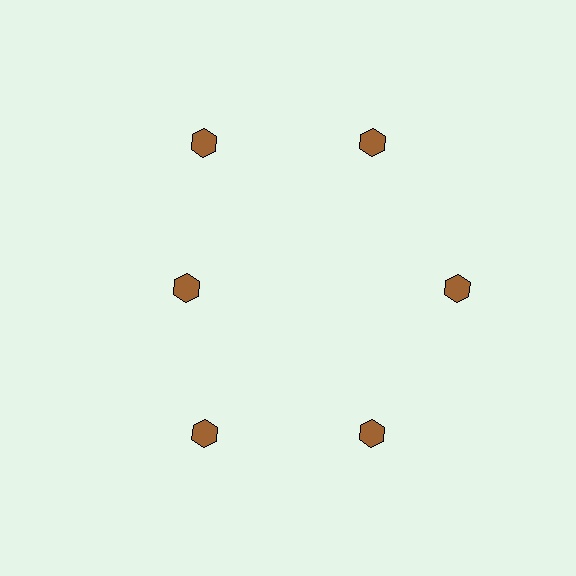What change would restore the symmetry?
The symmetry would be restored by moving it outward, back onto the ring so that all 6 hexagons sit at equal angles and equal distance from the center.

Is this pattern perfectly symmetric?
No. The 6 brown hexagons are arranged in a ring, but one element near the 9 o'clock position is pulled inward toward the center, breaking the 6-fold rotational symmetry.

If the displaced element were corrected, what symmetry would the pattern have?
It would have 6-fold rotational symmetry — the pattern would map onto itself every 60 degrees.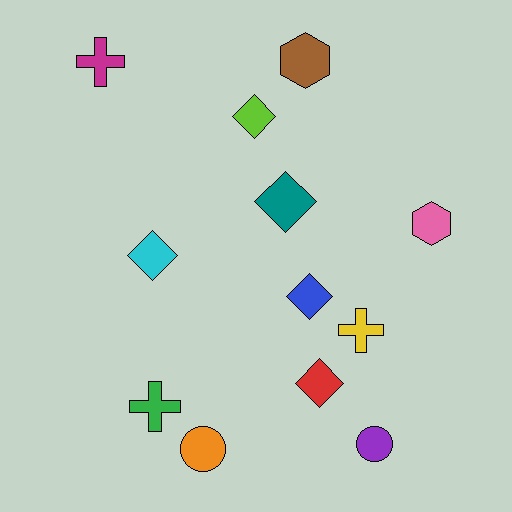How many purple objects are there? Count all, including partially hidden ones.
There is 1 purple object.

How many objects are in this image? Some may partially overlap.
There are 12 objects.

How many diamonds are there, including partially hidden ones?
There are 5 diamonds.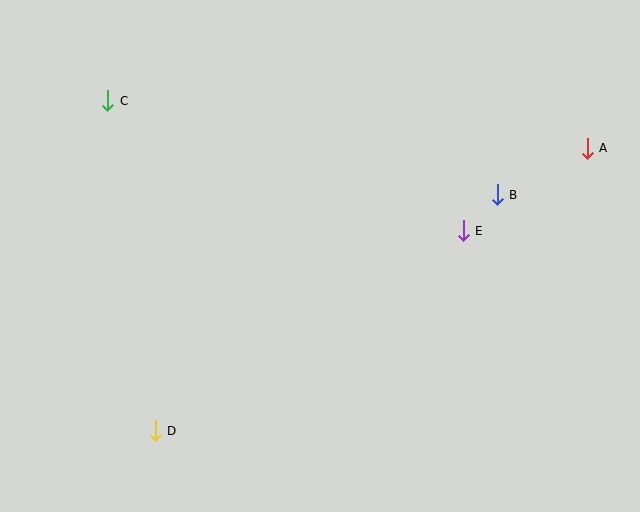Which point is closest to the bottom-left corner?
Point D is closest to the bottom-left corner.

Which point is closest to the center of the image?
Point E at (463, 231) is closest to the center.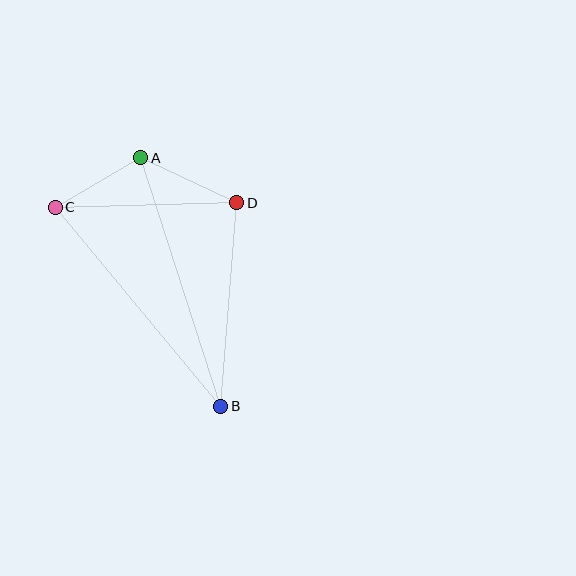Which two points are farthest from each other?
Points A and B are farthest from each other.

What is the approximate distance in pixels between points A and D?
The distance between A and D is approximately 106 pixels.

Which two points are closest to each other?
Points A and C are closest to each other.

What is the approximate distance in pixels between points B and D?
The distance between B and D is approximately 204 pixels.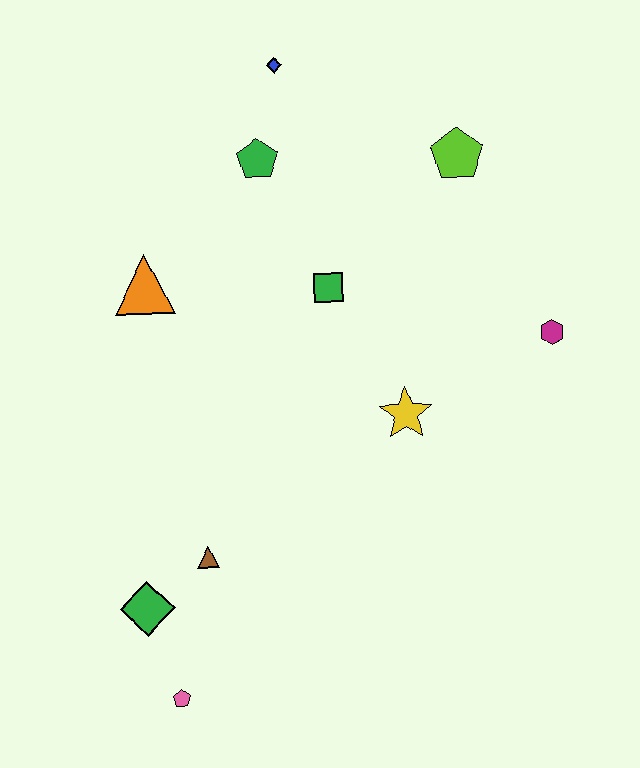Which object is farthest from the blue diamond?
The pink pentagon is farthest from the blue diamond.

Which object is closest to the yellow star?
The green square is closest to the yellow star.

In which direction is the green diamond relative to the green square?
The green diamond is below the green square.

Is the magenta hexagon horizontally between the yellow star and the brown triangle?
No